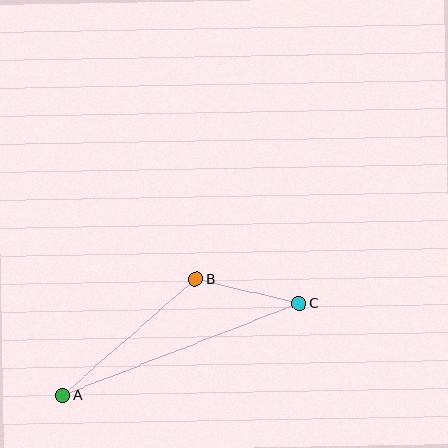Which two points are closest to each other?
Points B and C are closest to each other.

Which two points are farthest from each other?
Points A and C are farthest from each other.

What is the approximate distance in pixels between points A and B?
The distance between A and B is approximately 177 pixels.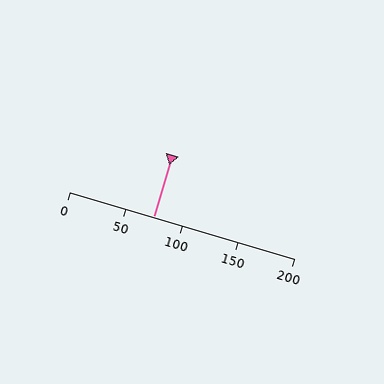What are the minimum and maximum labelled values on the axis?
The axis runs from 0 to 200.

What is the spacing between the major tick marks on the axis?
The major ticks are spaced 50 apart.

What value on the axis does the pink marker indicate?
The marker indicates approximately 75.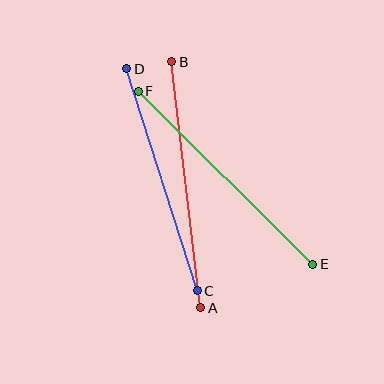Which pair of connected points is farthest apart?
Points A and B are farthest apart.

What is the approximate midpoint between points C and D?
The midpoint is at approximately (162, 180) pixels.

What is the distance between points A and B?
The distance is approximately 248 pixels.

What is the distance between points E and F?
The distance is approximately 246 pixels.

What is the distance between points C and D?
The distance is approximately 233 pixels.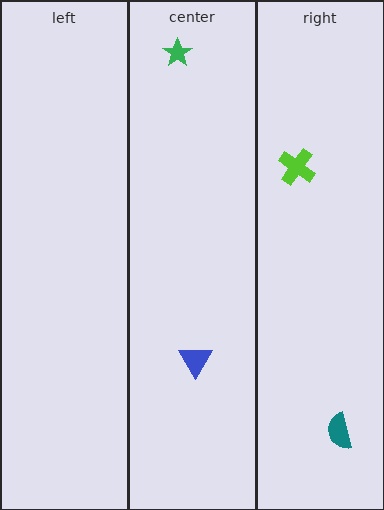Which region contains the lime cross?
The right region.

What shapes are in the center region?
The green star, the blue triangle.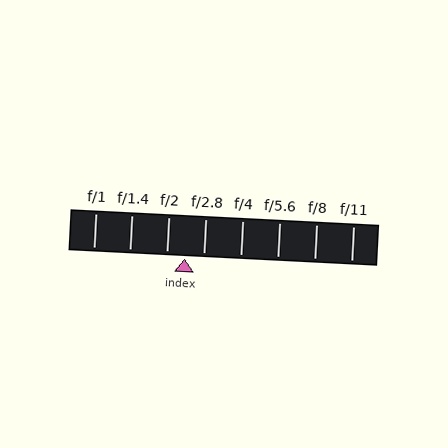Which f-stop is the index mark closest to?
The index mark is closest to f/2.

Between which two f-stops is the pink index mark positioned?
The index mark is between f/2 and f/2.8.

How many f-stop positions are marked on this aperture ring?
There are 8 f-stop positions marked.